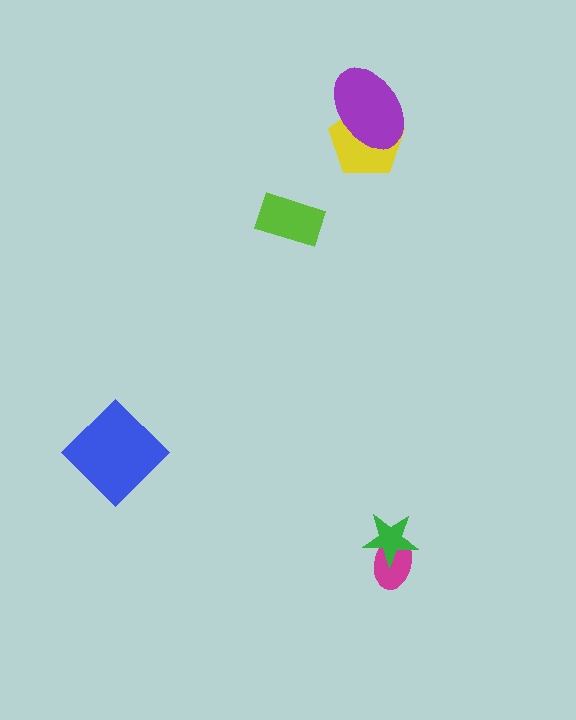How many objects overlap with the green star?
1 object overlaps with the green star.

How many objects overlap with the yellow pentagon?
1 object overlaps with the yellow pentagon.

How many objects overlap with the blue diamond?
0 objects overlap with the blue diamond.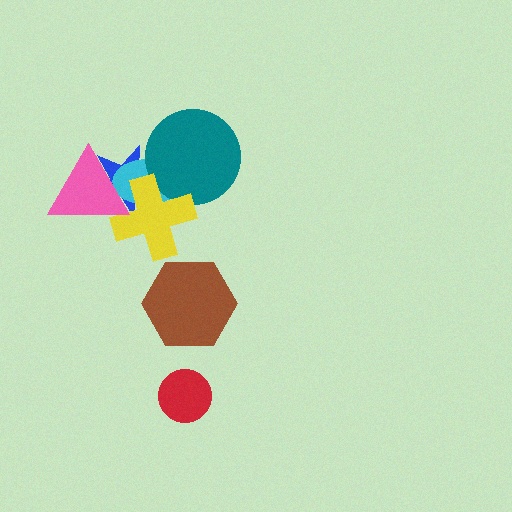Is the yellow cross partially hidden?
Yes, it is partially covered by another shape.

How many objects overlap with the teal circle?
3 objects overlap with the teal circle.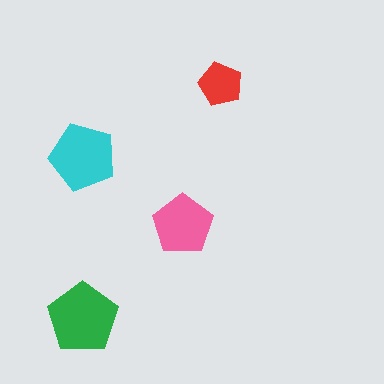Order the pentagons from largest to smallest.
the green one, the cyan one, the pink one, the red one.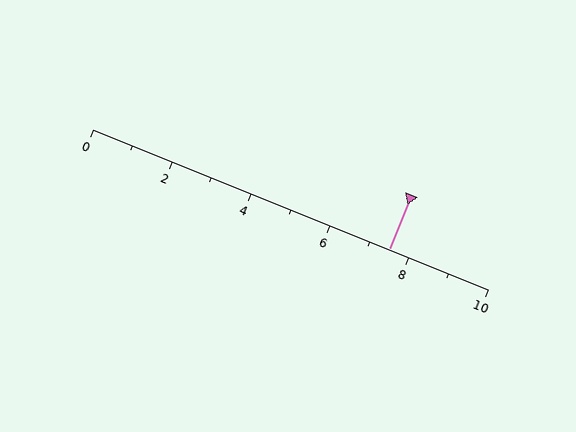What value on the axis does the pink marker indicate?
The marker indicates approximately 7.5.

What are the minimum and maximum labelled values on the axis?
The axis runs from 0 to 10.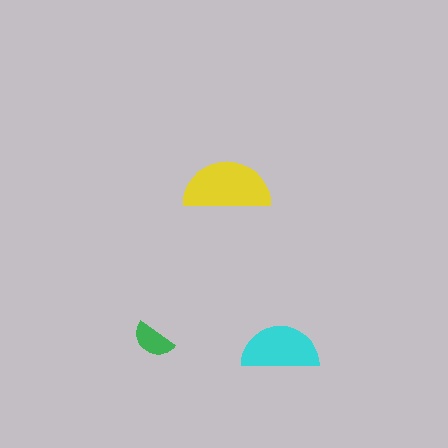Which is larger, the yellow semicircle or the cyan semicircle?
The yellow one.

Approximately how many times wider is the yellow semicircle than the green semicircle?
About 2 times wider.